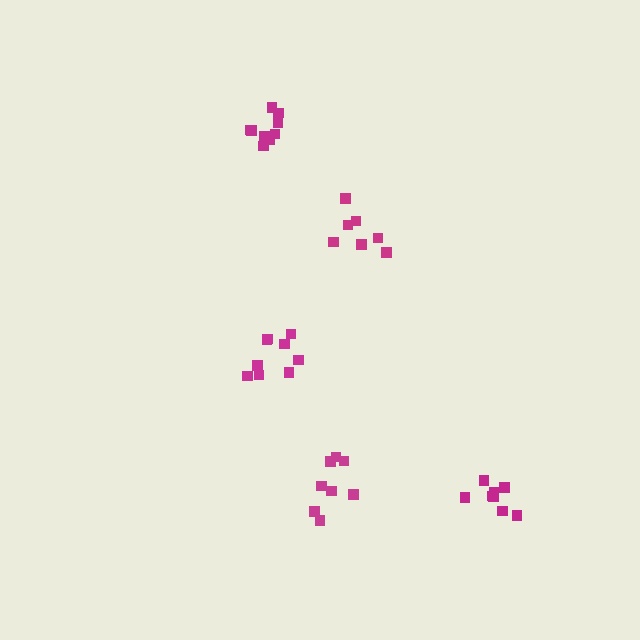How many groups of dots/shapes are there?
There are 5 groups.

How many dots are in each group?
Group 1: 7 dots, Group 2: 9 dots, Group 3: 8 dots, Group 4: 9 dots, Group 5: 9 dots (42 total).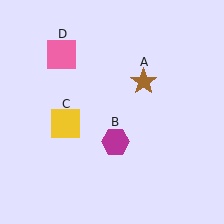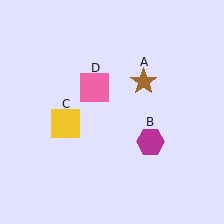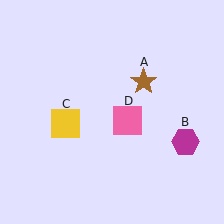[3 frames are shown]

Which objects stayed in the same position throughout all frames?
Brown star (object A) and yellow square (object C) remained stationary.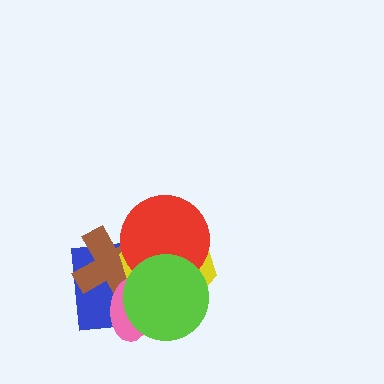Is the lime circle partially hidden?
No, no other shape covers it.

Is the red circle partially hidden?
Yes, it is partially covered by another shape.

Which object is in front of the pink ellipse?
The lime circle is in front of the pink ellipse.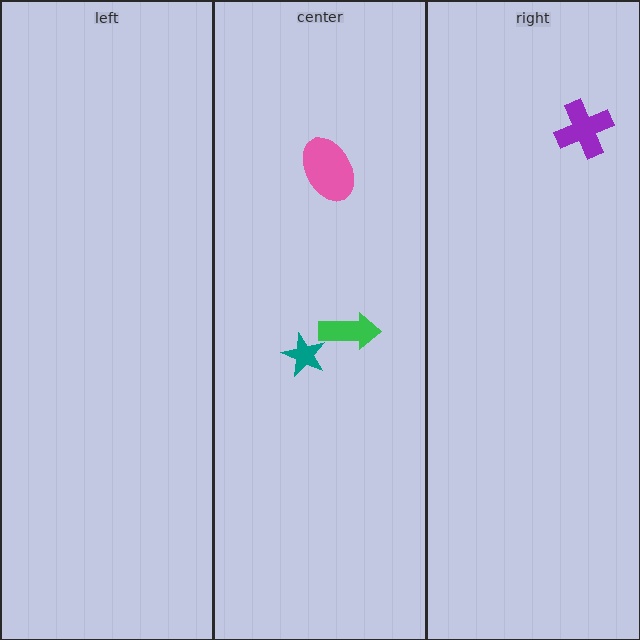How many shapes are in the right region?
1.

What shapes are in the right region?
The purple cross.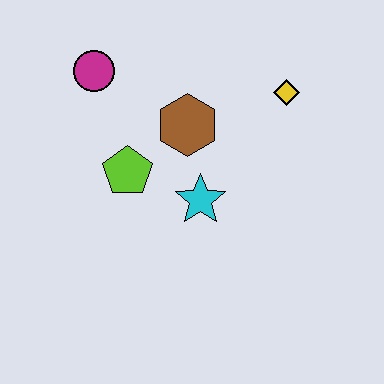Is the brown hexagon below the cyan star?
No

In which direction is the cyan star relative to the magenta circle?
The cyan star is below the magenta circle.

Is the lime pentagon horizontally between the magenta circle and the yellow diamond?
Yes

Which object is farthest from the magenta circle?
The yellow diamond is farthest from the magenta circle.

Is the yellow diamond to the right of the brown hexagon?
Yes